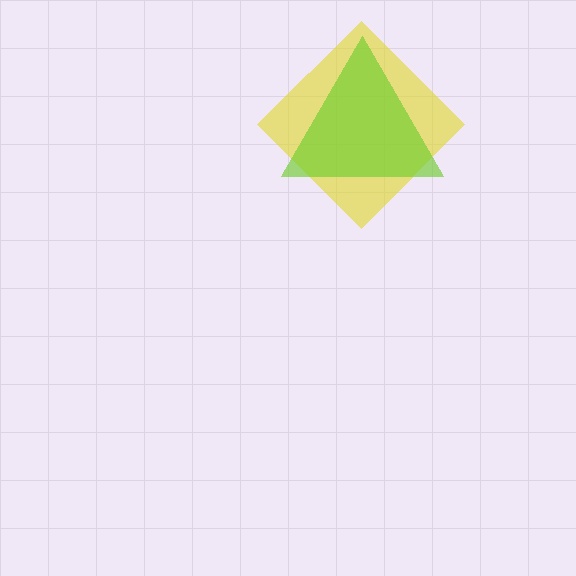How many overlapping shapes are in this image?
There are 2 overlapping shapes in the image.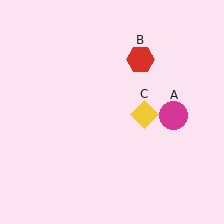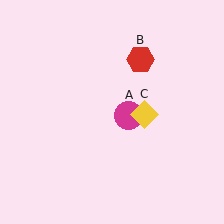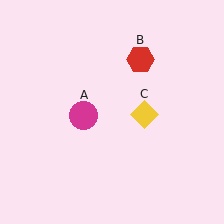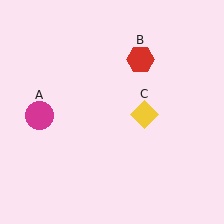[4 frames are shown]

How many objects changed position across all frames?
1 object changed position: magenta circle (object A).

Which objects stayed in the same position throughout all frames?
Red hexagon (object B) and yellow diamond (object C) remained stationary.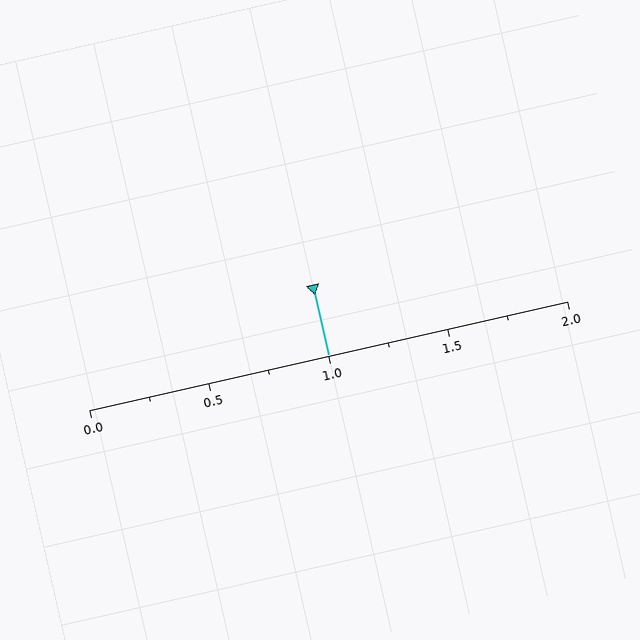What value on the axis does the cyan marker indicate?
The marker indicates approximately 1.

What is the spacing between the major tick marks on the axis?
The major ticks are spaced 0.5 apart.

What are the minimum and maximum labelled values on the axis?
The axis runs from 0.0 to 2.0.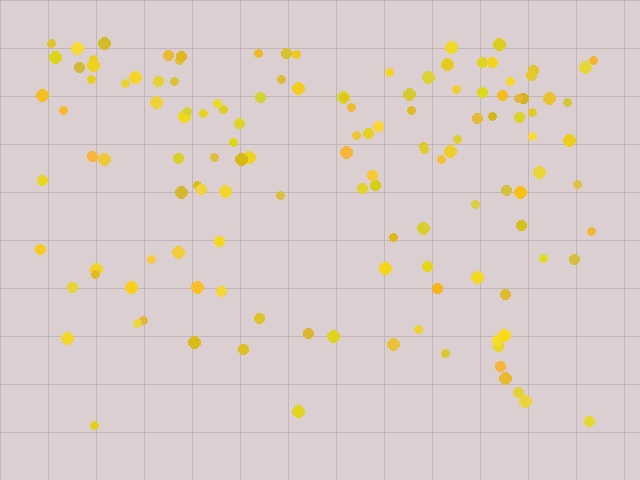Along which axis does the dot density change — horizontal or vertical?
Vertical.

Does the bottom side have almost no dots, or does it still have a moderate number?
Still a moderate number, just noticeably fewer than the top.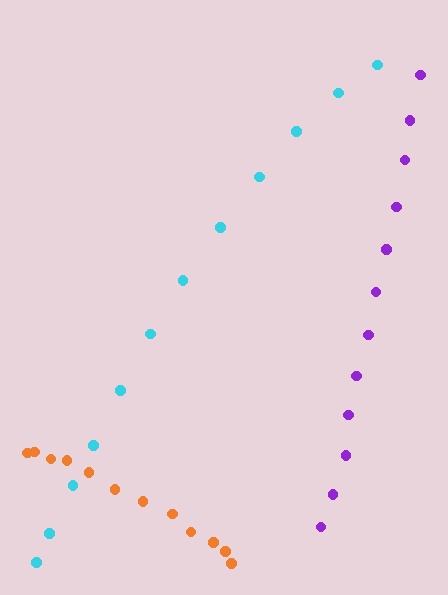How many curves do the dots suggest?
There are 3 distinct paths.